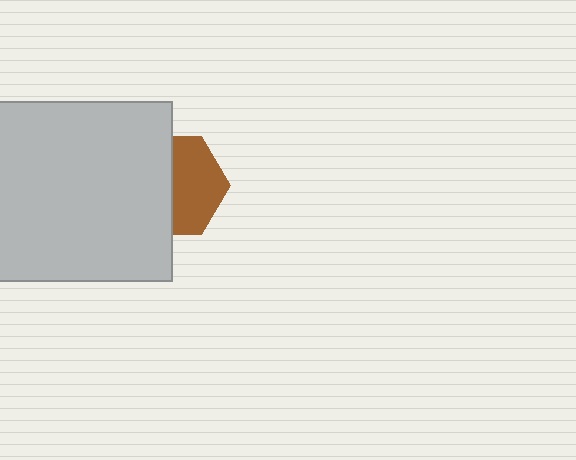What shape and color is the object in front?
The object in front is a light gray rectangle.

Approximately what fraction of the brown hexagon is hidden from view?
Roughly 50% of the brown hexagon is hidden behind the light gray rectangle.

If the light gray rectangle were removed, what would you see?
You would see the complete brown hexagon.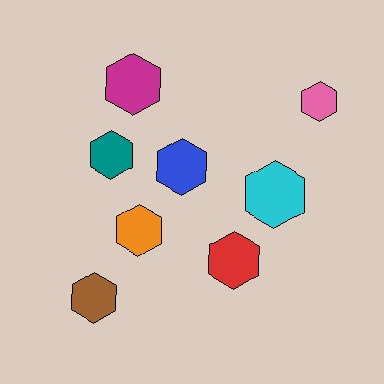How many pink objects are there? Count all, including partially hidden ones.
There is 1 pink object.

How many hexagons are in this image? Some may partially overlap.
There are 8 hexagons.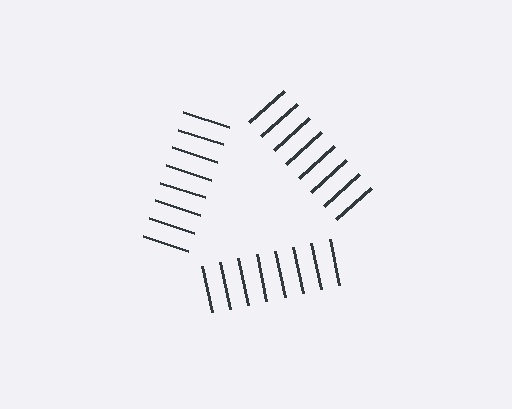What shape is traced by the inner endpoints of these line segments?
An illusory triangle — the line segments terminate on its edges but no continuous stroke is drawn.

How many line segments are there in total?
24 — 8 along each of the 3 edges.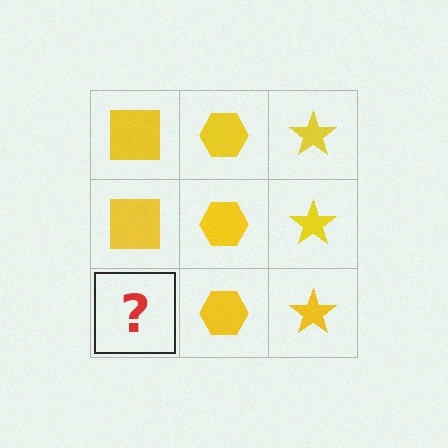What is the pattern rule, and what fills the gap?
The rule is that each column has a consistent shape. The gap should be filled with a yellow square.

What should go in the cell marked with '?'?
The missing cell should contain a yellow square.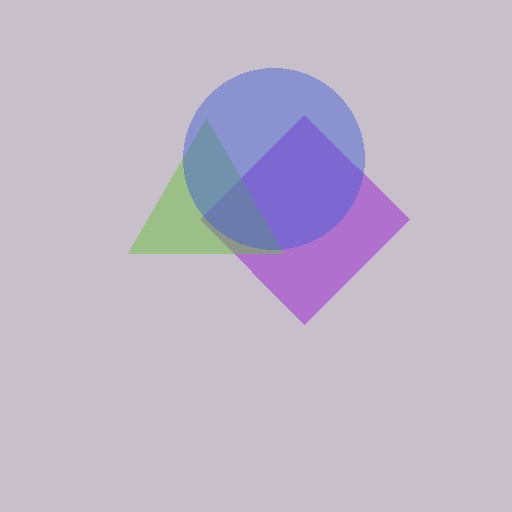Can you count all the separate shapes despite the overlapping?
Yes, there are 3 separate shapes.